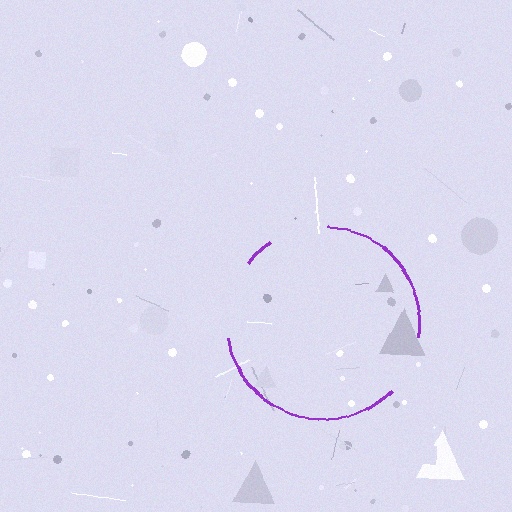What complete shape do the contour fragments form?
The contour fragments form a circle.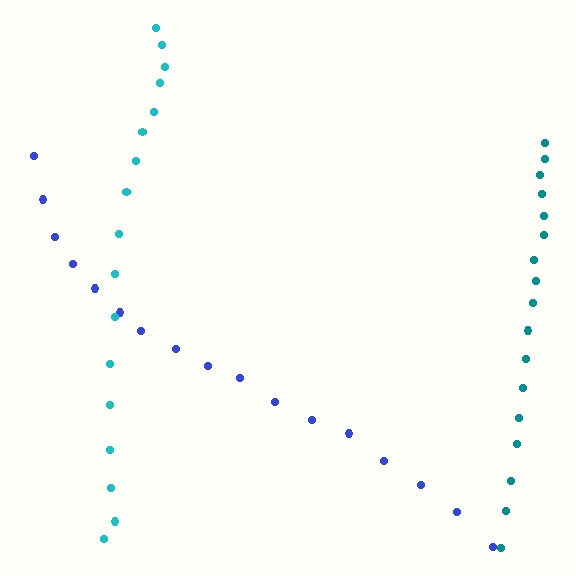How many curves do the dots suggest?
There are 3 distinct paths.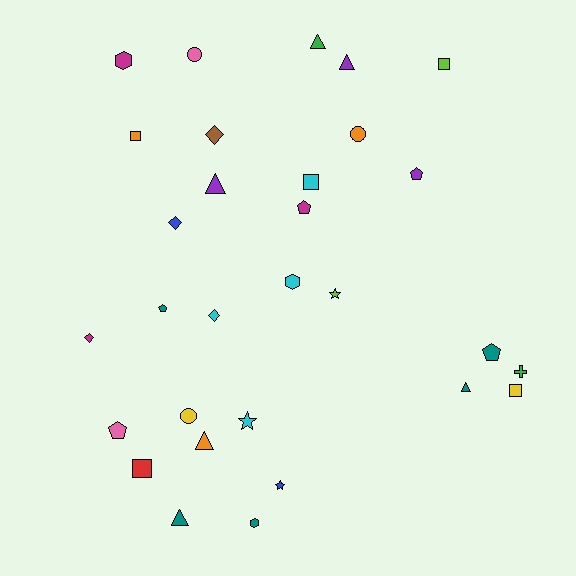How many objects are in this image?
There are 30 objects.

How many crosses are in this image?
There is 1 cross.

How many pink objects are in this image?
There are 2 pink objects.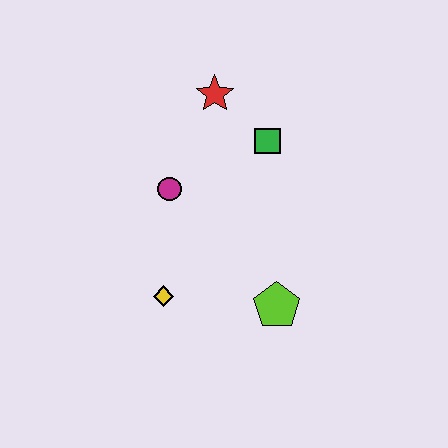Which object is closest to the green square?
The red star is closest to the green square.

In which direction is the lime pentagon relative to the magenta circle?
The lime pentagon is below the magenta circle.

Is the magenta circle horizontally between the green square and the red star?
No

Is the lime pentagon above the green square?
No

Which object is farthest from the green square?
The yellow diamond is farthest from the green square.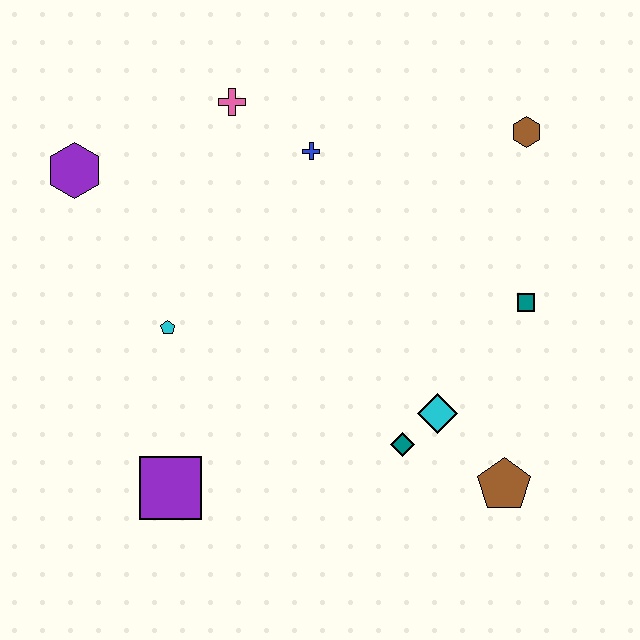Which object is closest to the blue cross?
The pink cross is closest to the blue cross.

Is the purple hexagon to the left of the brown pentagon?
Yes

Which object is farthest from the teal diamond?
The purple hexagon is farthest from the teal diamond.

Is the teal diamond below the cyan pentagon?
Yes